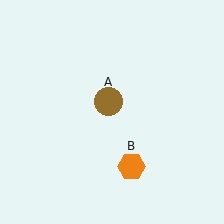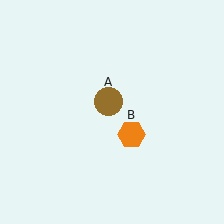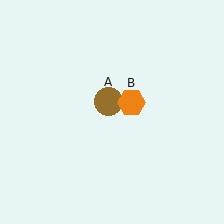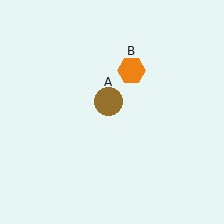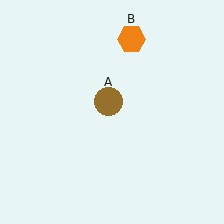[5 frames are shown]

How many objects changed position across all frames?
1 object changed position: orange hexagon (object B).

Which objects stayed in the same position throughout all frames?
Brown circle (object A) remained stationary.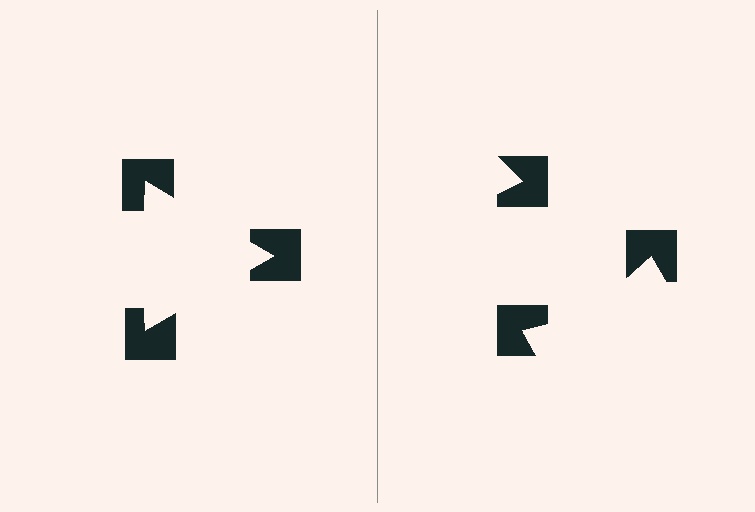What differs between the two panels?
The notched squares are positioned identically on both sides; only the wedge orientations differ. On the left they align to a triangle; on the right they are misaligned.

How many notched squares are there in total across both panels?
6 — 3 on each side.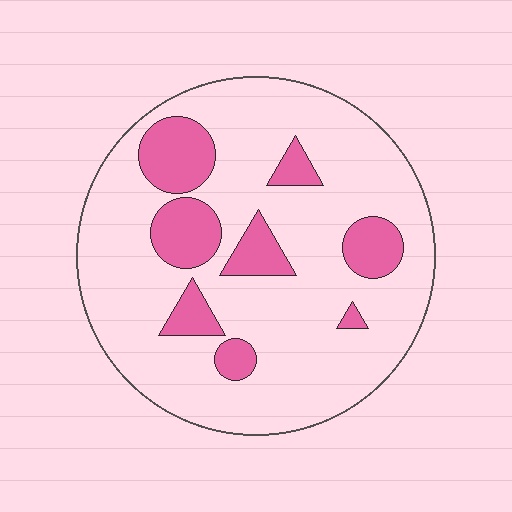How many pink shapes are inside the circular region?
8.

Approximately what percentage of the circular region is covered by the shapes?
Approximately 20%.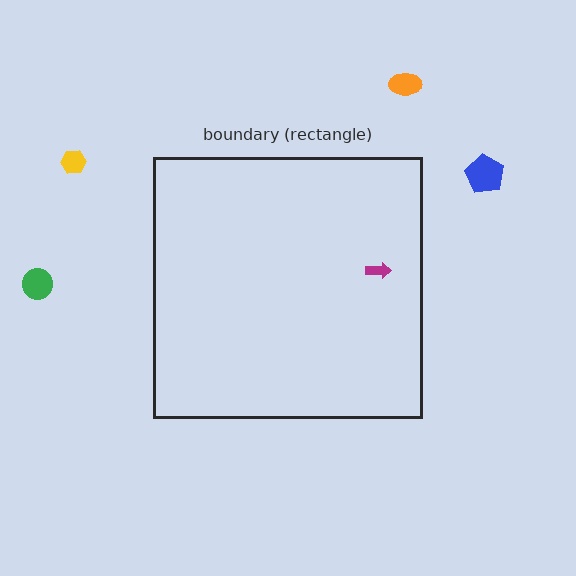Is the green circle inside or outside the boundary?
Outside.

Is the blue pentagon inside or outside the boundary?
Outside.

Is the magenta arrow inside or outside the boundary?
Inside.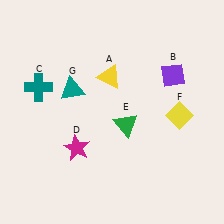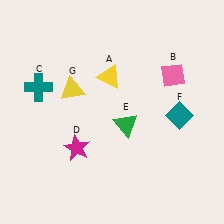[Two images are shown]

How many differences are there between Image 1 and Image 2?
There are 3 differences between the two images.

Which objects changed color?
B changed from purple to pink. F changed from yellow to teal. G changed from teal to yellow.